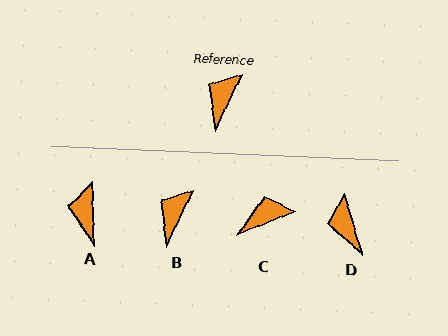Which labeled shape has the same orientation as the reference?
B.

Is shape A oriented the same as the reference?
No, it is off by about 27 degrees.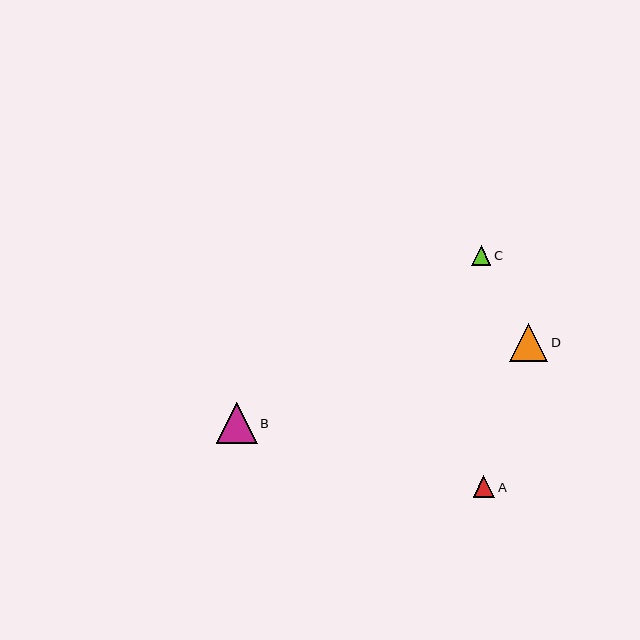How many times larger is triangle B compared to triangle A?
Triangle B is approximately 1.9 times the size of triangle A.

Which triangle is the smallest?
Triangle C is the smallest with a size of approximately 19 pixels.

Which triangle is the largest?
Triangle B is the largest with a size of approximately 41 pixels.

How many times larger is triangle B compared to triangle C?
Triangle B is approximately 2.1 times the size of triangle C.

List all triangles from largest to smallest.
From largest to smallest: B, D, A, C.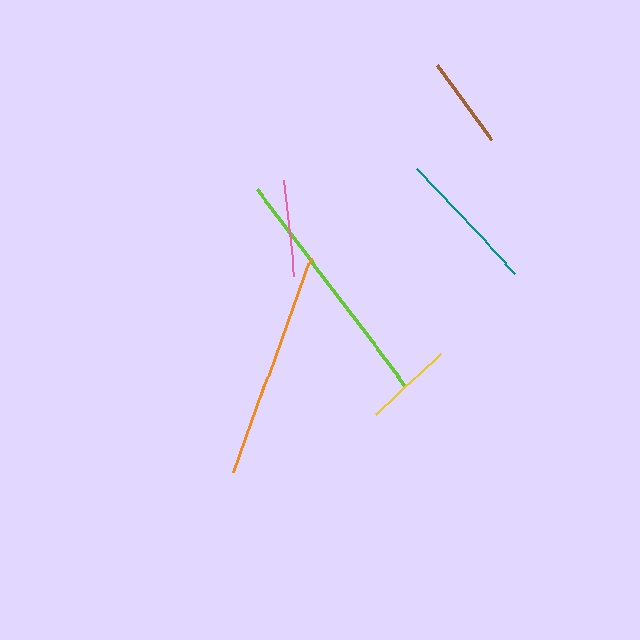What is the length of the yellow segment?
The yellow segment is approximately 88 pixels long.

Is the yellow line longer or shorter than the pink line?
The pink line is longer than the yellow line.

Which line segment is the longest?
The lime line is the longest at approximately 245 pixels.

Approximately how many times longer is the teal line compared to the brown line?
The teal line is approximately 1.6 times the length of the brown line.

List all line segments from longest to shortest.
From longest to shortest: lime, orange, teal, pink, brown, yellow.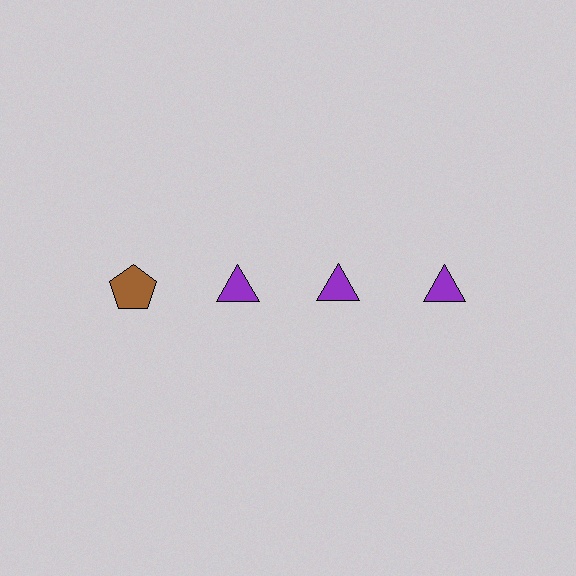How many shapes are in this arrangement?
There are 4 shapes arranged in a grid pattern.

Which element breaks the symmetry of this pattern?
The brown pentagon in the top row, leftmost column breaks the symmetry. All other shapes are purple triangles.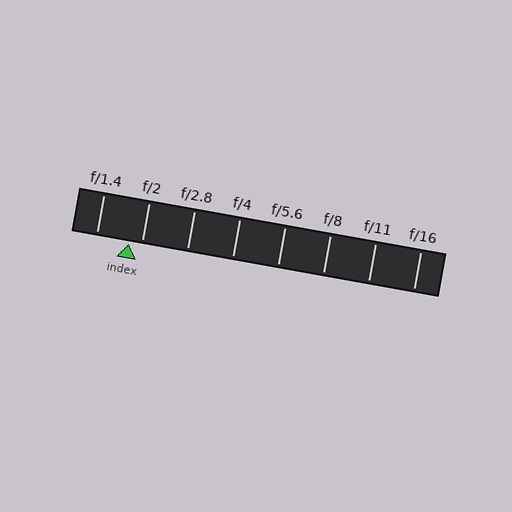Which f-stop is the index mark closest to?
The index mark is closest to f/2.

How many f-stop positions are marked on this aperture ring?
There are 8 f-stop positions marked.